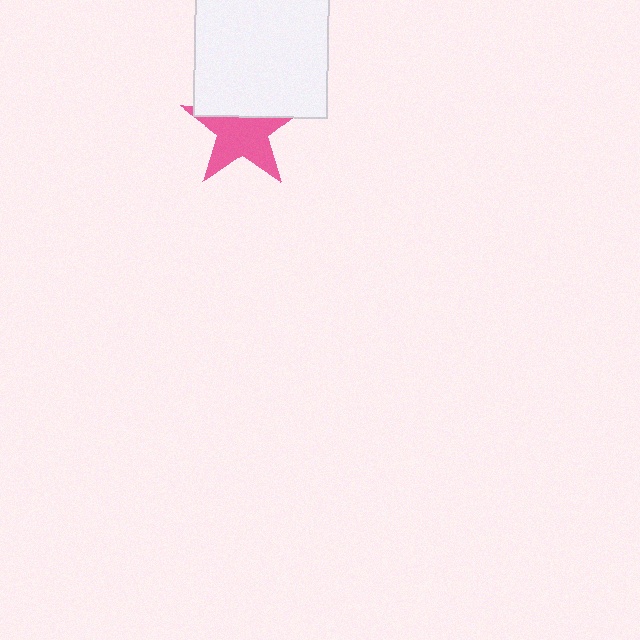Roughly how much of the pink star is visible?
About half of it is visible (roughly 62%).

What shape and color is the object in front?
The object in front is a white rectangle.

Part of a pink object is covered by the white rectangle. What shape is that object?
It is a star.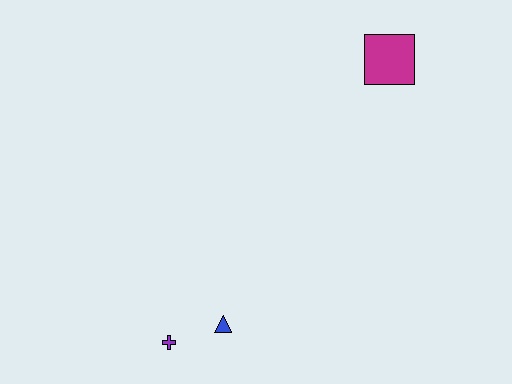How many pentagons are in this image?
There are no pentagons.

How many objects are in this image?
There are 3 objects.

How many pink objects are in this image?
There are no pink objects.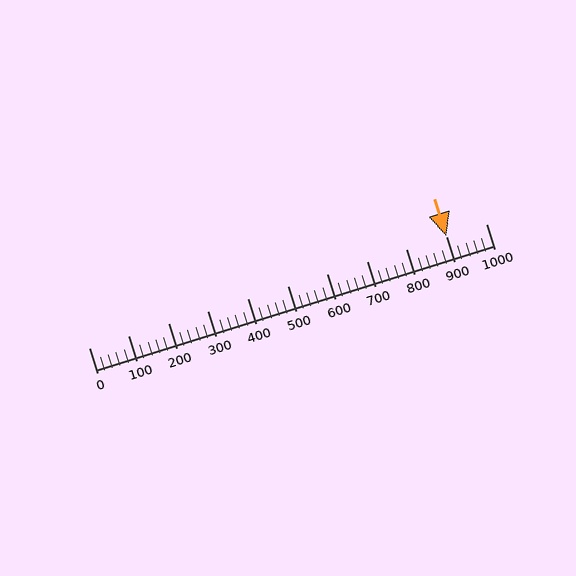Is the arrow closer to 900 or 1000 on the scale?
The arrow is closer to 900.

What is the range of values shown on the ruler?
The ruler shows values from 0 to 1000.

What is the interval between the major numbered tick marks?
The major tick marks are spaced 100 units apart.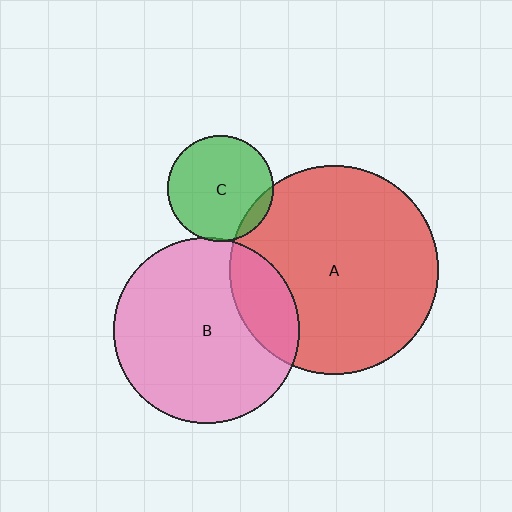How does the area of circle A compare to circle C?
Approximately 3.8 times.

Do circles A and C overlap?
Yes.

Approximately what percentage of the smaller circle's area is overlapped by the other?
Approximately 10%.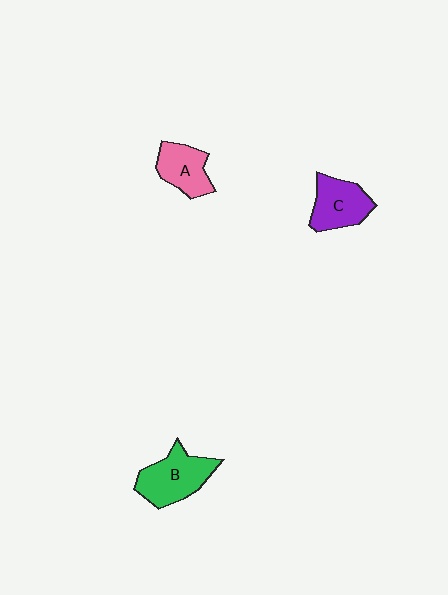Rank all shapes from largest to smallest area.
From largest to smallest: B (green), C (purple), A (pink).